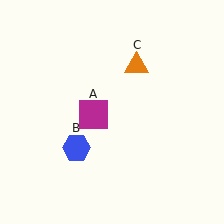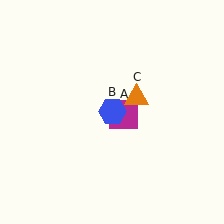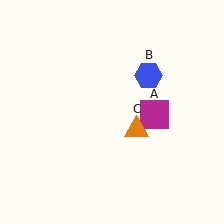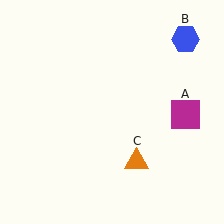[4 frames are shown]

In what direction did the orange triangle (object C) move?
The orange triangle (object C) moved down.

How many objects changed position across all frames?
3 objects changed position: magenta square (object A), blue hexagon (object B), orange triangle (object C).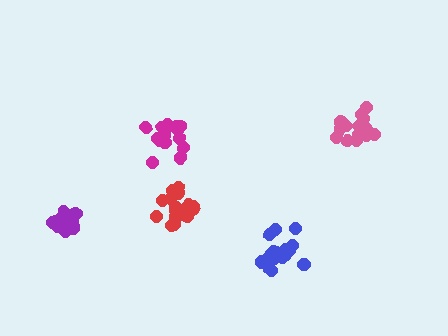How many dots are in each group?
Group 1: 17 dots, Group 2: 18 dots, Group 3: 17 dots, Group 4: 17 dots, Group 5: 18 dots (87 total).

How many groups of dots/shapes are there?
There are 5 groups.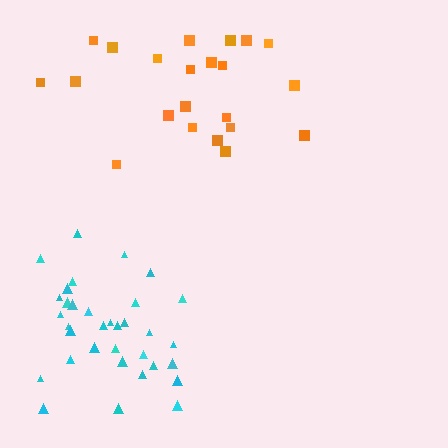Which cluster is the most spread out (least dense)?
Orange.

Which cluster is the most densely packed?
Cyan.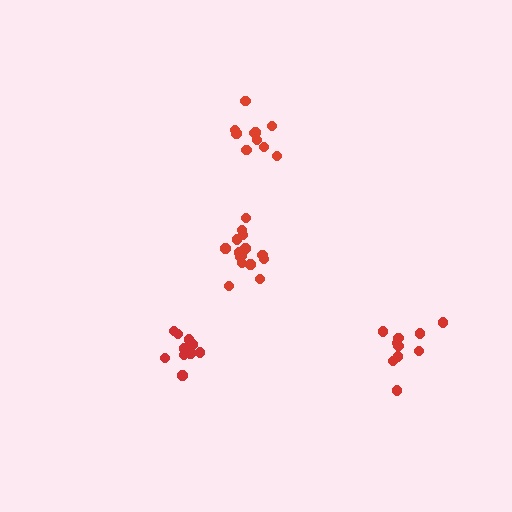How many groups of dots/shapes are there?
There are 4 groups.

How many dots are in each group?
Group 1: 11 dots, Group 2: 10 dots, Group 3: 15 dots, Group 4: 10 dots (46 total).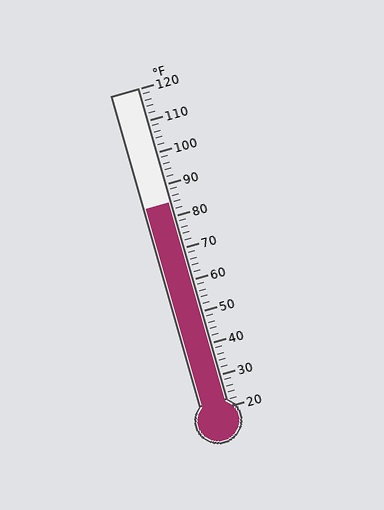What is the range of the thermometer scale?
The thermometer scale ranges from 20°F to 120°F.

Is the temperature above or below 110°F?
The temperature is below 110°F.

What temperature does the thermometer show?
The thermometer shows approximately 84°F.